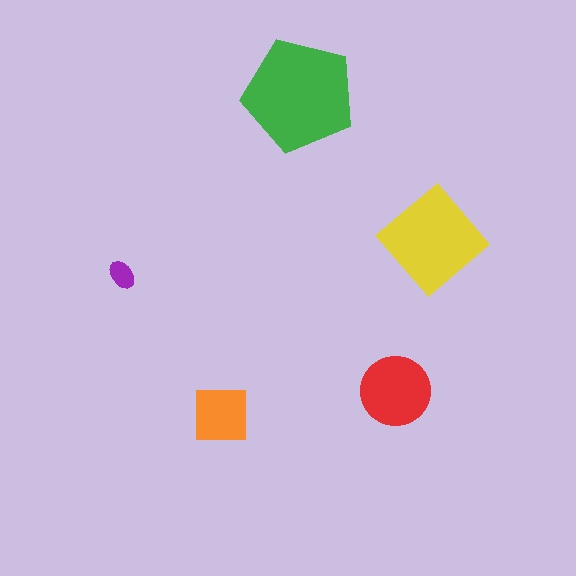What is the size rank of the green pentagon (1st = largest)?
1st.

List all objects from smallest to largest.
The purple ellipse, the orange square, the red circle, the yellow diamond, the green pentagon.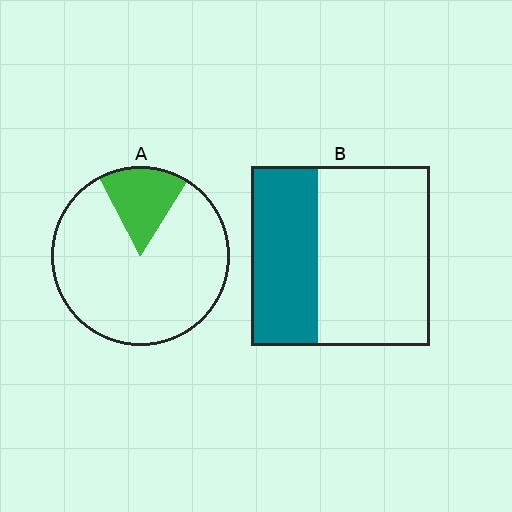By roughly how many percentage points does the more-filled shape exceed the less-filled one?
By roughly 20 percentage points (B over A).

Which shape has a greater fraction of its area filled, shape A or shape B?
Shape B.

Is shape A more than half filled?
No.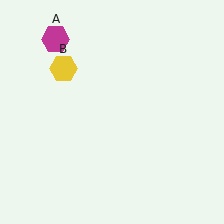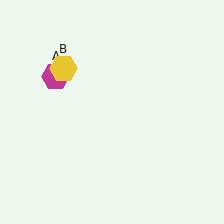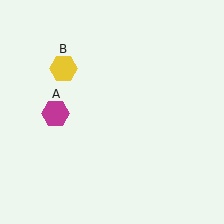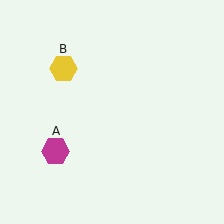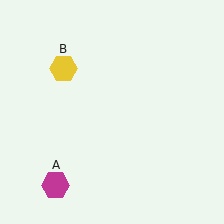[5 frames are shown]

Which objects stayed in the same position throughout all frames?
Yellow hexagon (object B) remained stationary.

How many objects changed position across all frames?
1 object changed position: magenta hexagon (object A).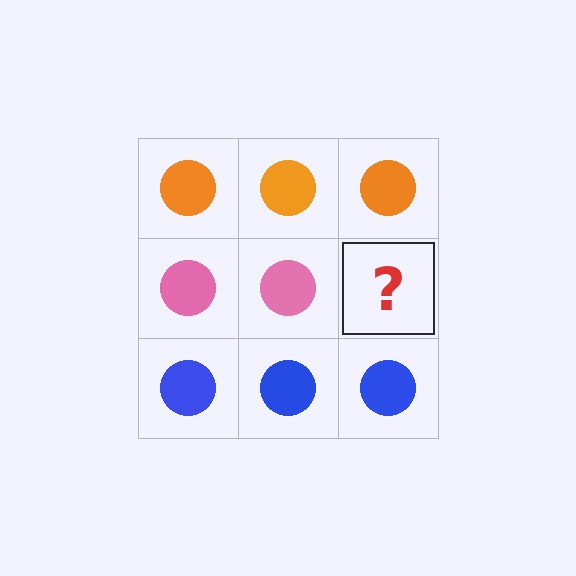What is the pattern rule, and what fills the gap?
The rule is that each row has a consistent color. The gap should be filled with a pink circle.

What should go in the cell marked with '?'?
The missing cell should contain a pink circle.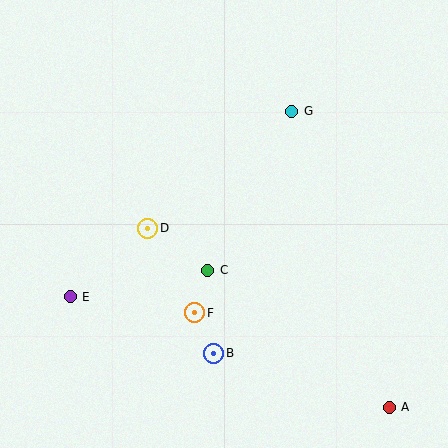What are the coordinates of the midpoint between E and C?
The midpoint between E and C is at (139, 283).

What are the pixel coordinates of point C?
Point C is at (208, 270).